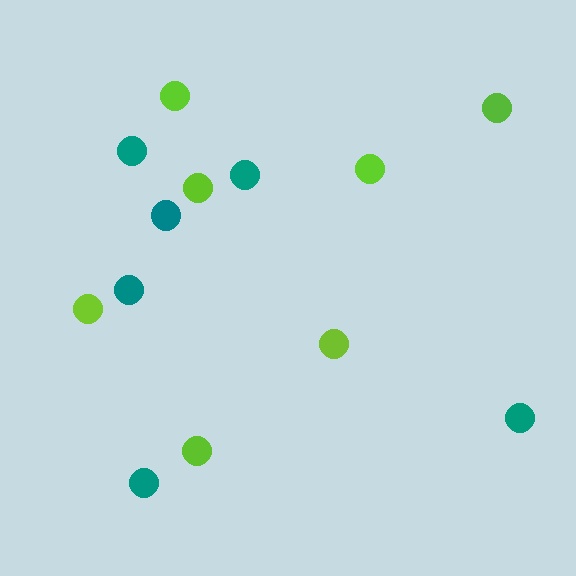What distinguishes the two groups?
There are 2 groups: one group of lime circles (7) and one group of teal circles (6).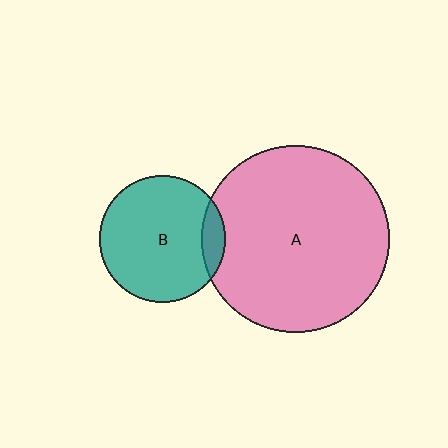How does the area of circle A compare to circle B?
Approximately 2.2 times.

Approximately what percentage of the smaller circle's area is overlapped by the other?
Approximately 10%.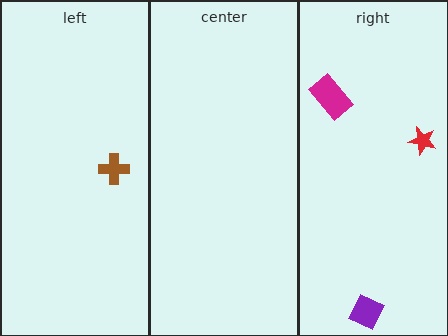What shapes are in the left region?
The brown cross.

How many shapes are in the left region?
1.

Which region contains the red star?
The right region.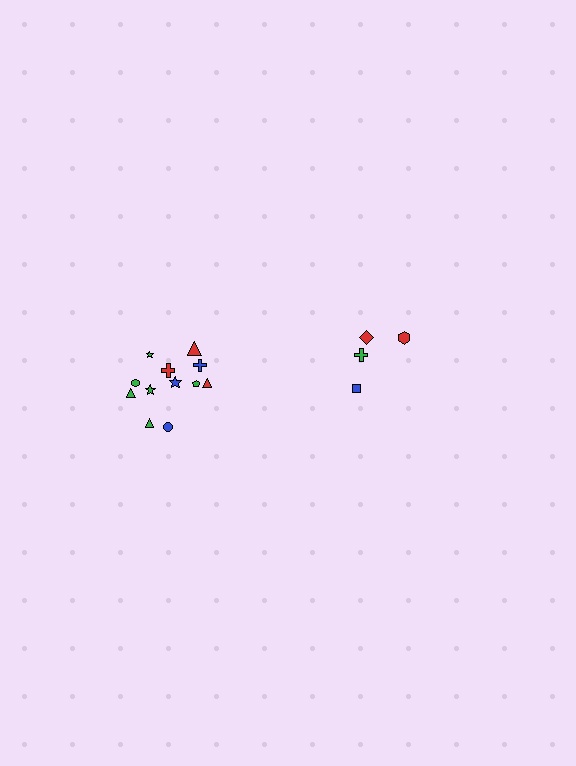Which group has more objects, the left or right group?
The left group.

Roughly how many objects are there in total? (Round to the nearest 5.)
Roughly 15 objects in total.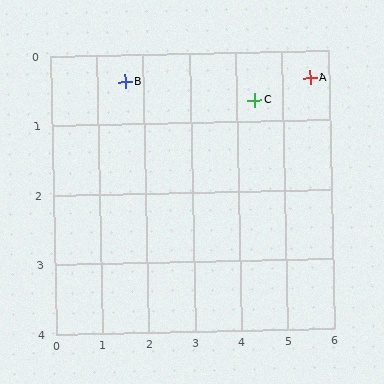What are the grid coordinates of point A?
Point A is at approximately (5.6, 0.4).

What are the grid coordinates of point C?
Point C is at approximately (4.4, 0.7).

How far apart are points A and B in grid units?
Points A and B are about 4.0 grid units apart.